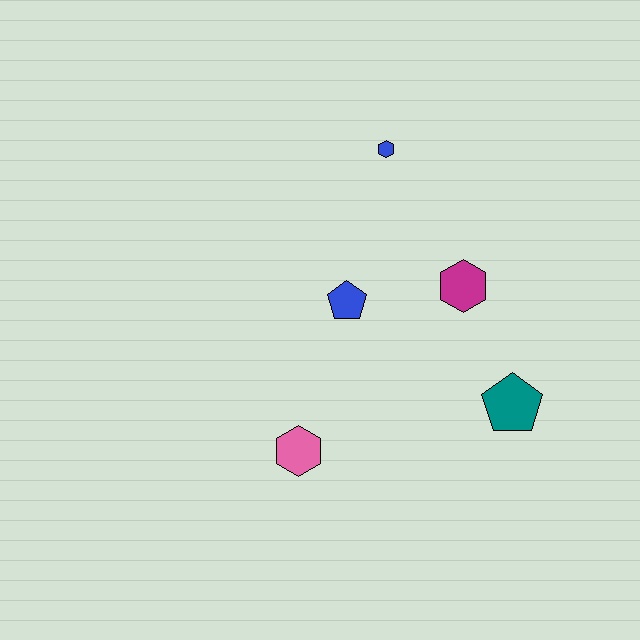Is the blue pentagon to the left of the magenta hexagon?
Yes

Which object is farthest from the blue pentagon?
The teal pentagon is farthest from the blue pentagon.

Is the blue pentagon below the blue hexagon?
Yes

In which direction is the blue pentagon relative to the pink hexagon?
The blue pentagon is above the pink hexagon.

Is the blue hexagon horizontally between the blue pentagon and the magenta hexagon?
Yes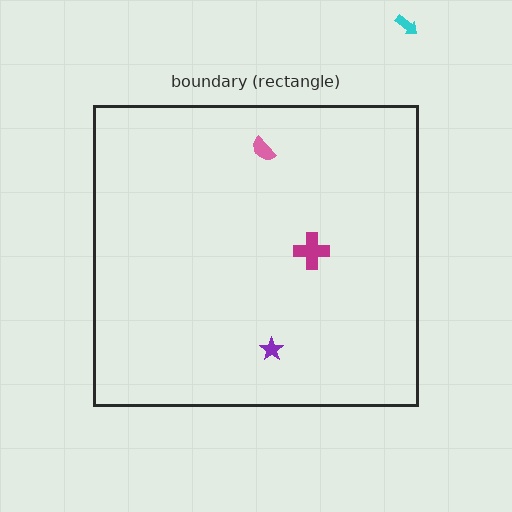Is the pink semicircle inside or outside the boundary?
Inside.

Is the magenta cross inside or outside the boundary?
Inside.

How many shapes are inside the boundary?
3 inside, 1 outside.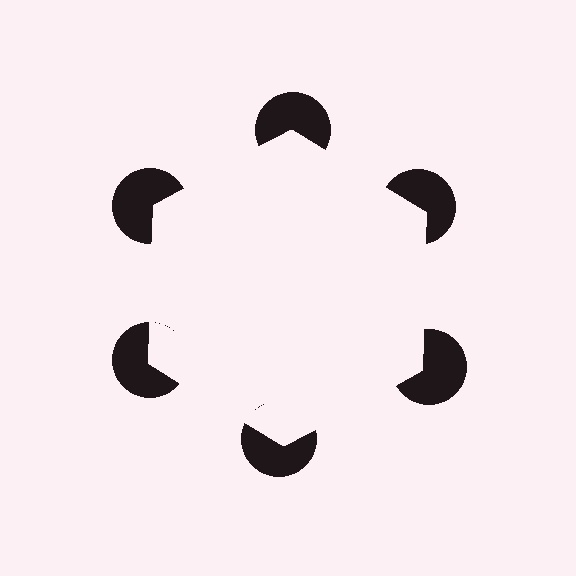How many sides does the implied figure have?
6 sides.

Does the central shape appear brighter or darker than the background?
It typically appears slightly brighter than the background, even though no actual brightness change is drawn.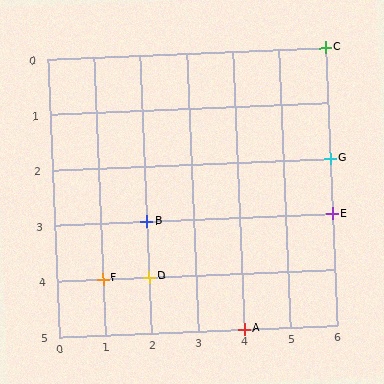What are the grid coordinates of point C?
Point C is at grid coordinates (6, 0).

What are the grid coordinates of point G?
Point G is at grid coordinates (6, 2).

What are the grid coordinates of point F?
Point F is at grid coordinates (1, 4).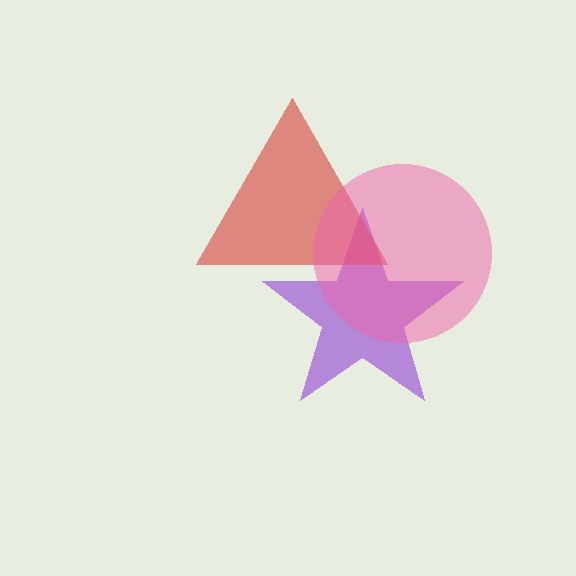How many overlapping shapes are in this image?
There are 3 overlapping shapes in the image.